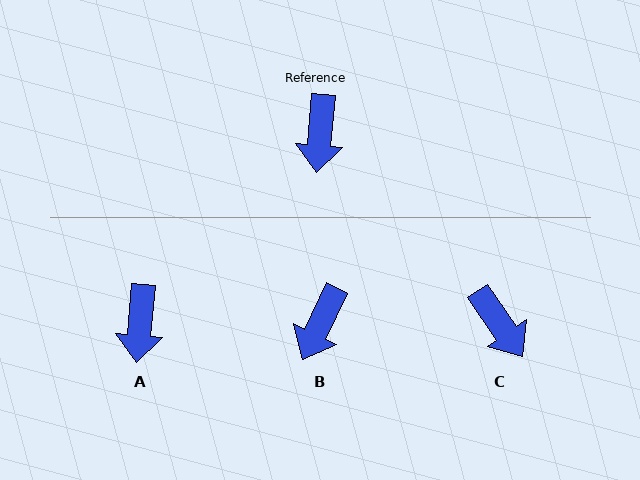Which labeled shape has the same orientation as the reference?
A.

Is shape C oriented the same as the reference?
No, it is off by about 40 degrees.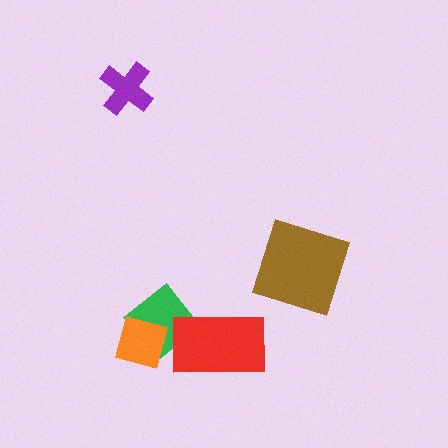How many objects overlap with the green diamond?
2 objects overlap with the green diamond.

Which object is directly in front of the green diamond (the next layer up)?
The orange diamond is directly in front of the green diamond.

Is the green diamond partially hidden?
Yes, it is partially covered by another shape.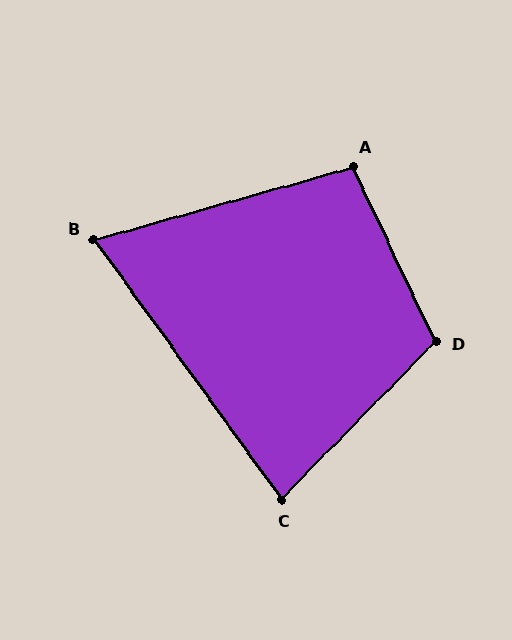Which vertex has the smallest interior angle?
B, at approximately 70 degrees.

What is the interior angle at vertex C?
Approximately 80 degrees (acute).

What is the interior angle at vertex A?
Approximately 100 degrees (obtuse).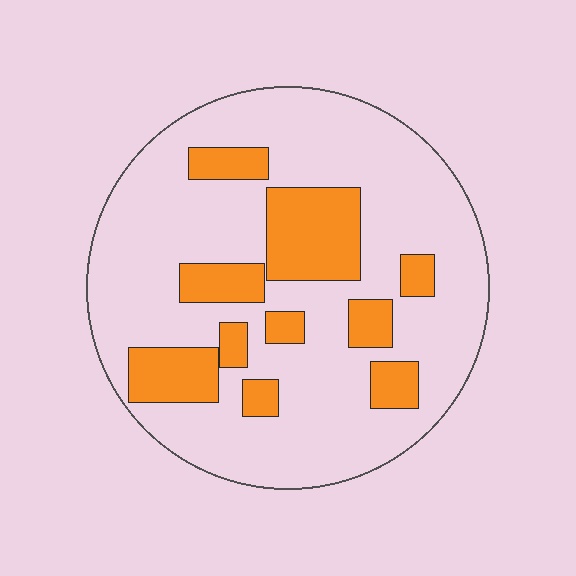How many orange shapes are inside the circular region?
10.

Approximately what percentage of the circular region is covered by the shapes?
Approximately 25%.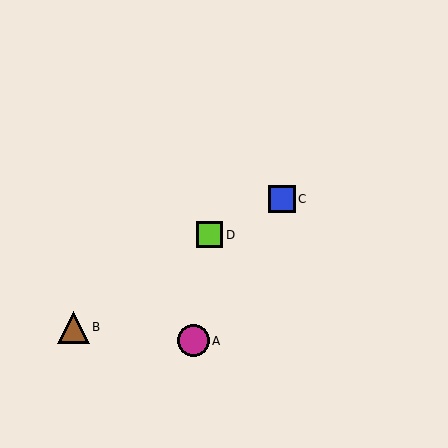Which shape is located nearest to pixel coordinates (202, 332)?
The magenta circle (labeled A) at (193, 341) is nearest to that location.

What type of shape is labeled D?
Shape D is a lime square.